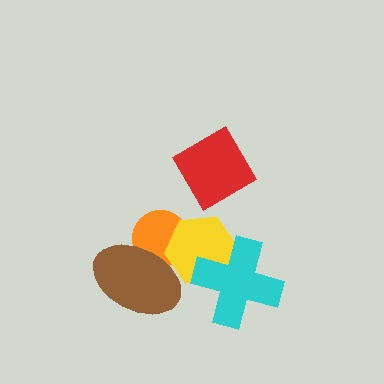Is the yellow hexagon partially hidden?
Yes, it is partially covered by another shape.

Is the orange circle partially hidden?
Yes, it is partially covered by another shape.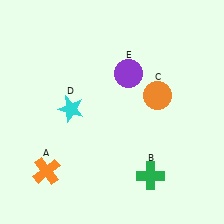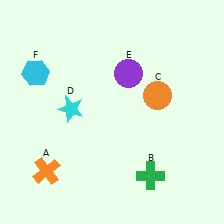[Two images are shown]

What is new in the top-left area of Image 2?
A cyan hexagon (F) was added in the top-left area of Image 2.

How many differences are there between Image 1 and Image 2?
There is 1 difference between the two images.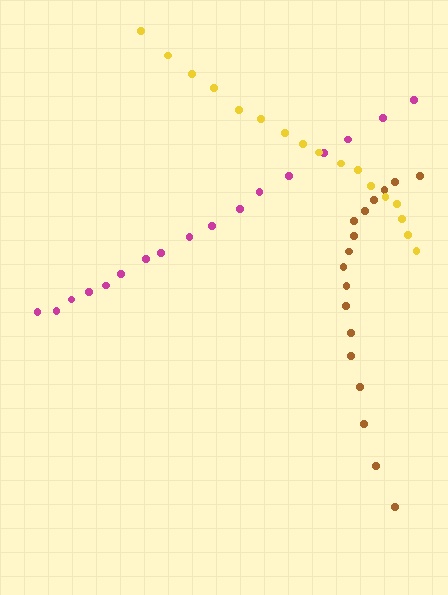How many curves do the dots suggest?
There are 3 distinct paths.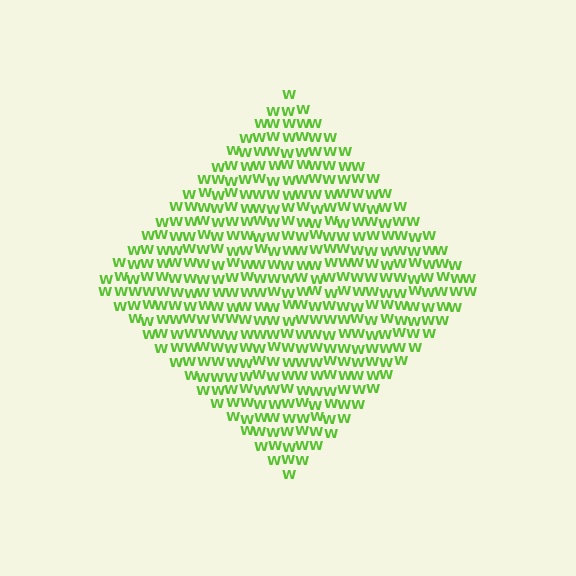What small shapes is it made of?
It is made of small letter W's.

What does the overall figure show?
The overall figure shows a diamond.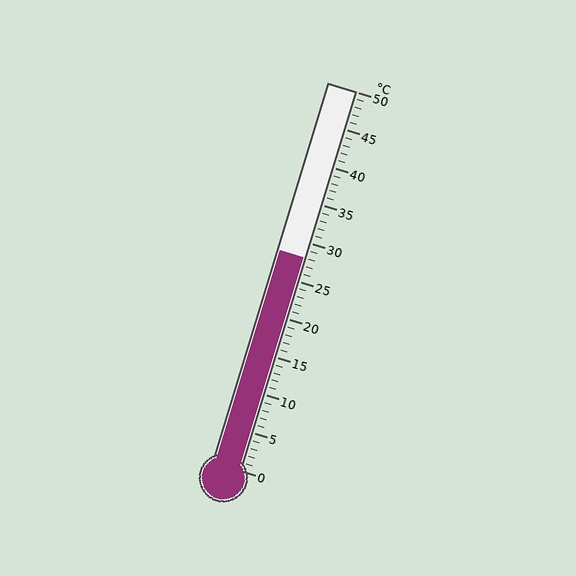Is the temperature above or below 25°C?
The temperature is above 25°C.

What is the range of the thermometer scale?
The thermometer scale ranges from 0°C to 50°C.